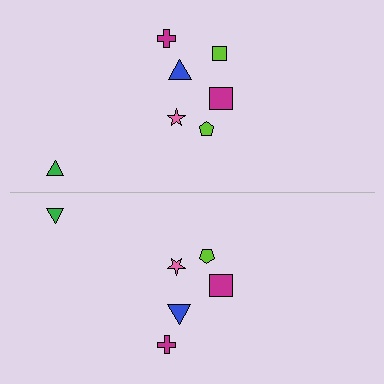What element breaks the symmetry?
A lime square is missing from the bottom side.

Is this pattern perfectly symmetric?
No, the pattern is not perfectly symmetric. A lime square is missing from the bottom side.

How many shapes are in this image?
There are 13 shapes in this image.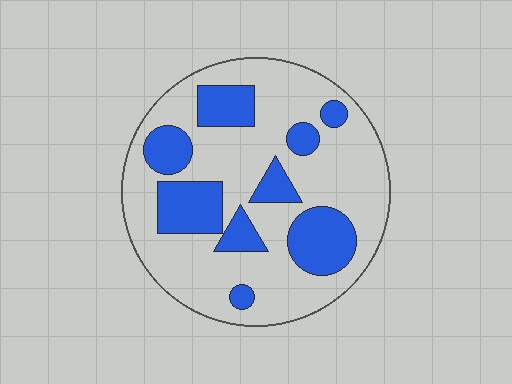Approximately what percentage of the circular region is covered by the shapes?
Approximately 30%.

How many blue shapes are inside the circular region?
9.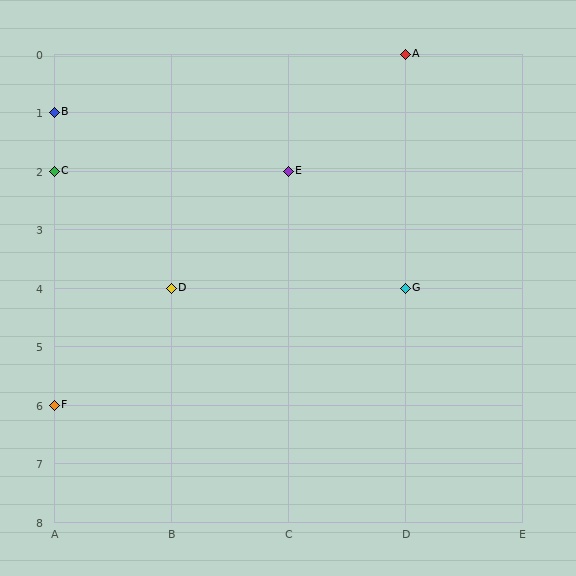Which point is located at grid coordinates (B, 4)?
Point D is at (B, 4).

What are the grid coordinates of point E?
Point E is at grid coordinates (C, 2).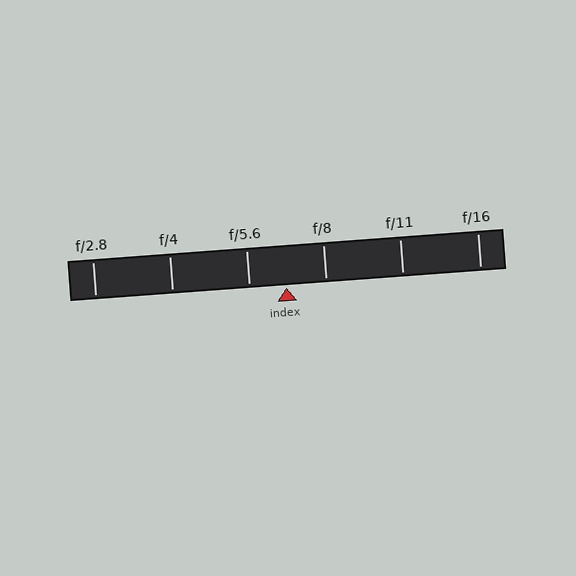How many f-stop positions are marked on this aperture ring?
There are 6 f-stop positions marked.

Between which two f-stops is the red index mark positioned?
The index mark is between f/5.6 and f/8.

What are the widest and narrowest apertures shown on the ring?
The widest aperture shown is f/2.8 and the narrowest is f/16.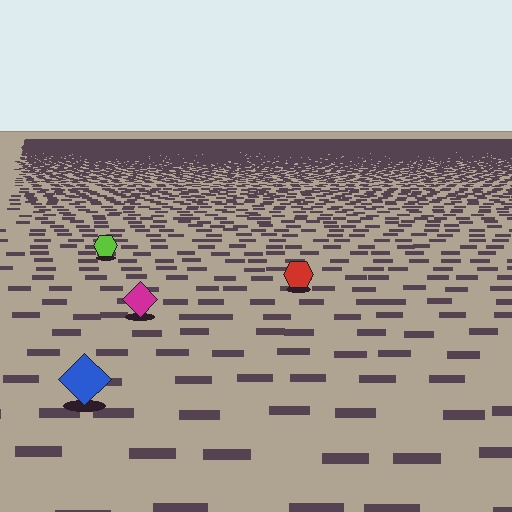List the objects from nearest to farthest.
From nearest to farthest: the blue diamond, the magenta diamond, the red hexagon, the lime hexagon.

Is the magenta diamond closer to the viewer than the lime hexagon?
Yes. The magenta diamond is closer — you can tell from the texture gradient: the ground texture is coarser near it.